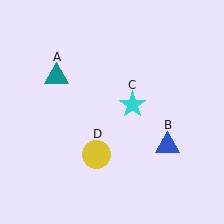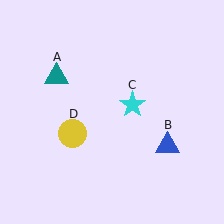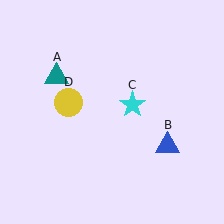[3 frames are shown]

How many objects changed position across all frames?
1 object changed position: yellow circle (object D).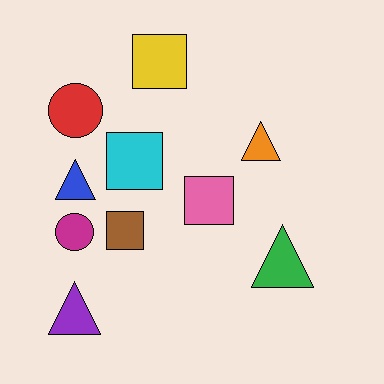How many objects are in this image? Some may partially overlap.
There are 10 objects.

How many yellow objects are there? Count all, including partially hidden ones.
There is 1 yellow object.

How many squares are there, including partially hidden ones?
There are 4 squares.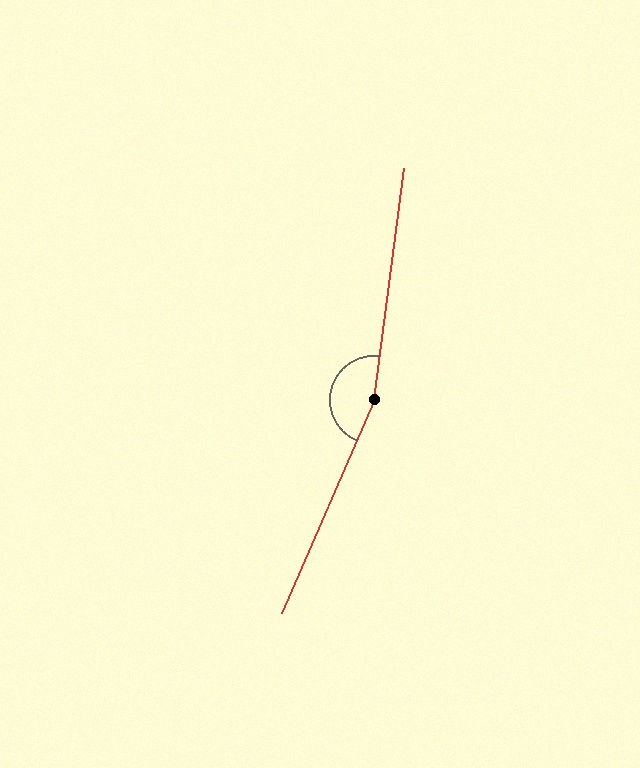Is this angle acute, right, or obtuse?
It is obtuse.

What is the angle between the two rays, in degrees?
Approximately 164 degrees.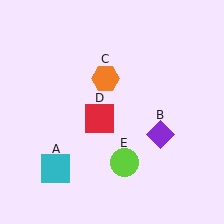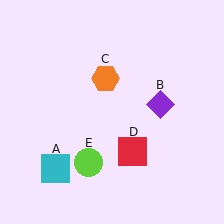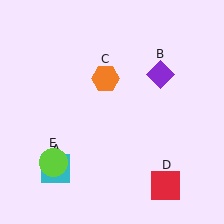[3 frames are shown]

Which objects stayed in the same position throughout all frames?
Cyan square (object A) and orange hexagon (object C) remained stationary.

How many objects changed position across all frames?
3 objects changed position: purple diamond (object B), red square (object D), lime circle (object E).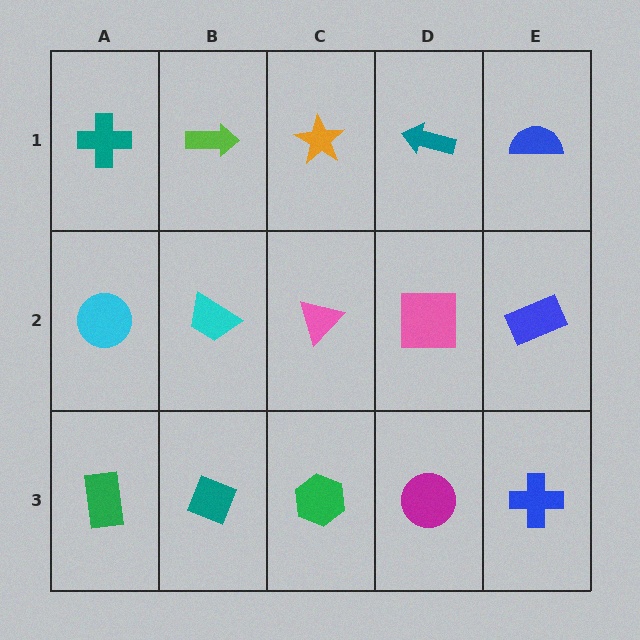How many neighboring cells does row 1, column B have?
3.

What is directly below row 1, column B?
A cyan trapezoid.